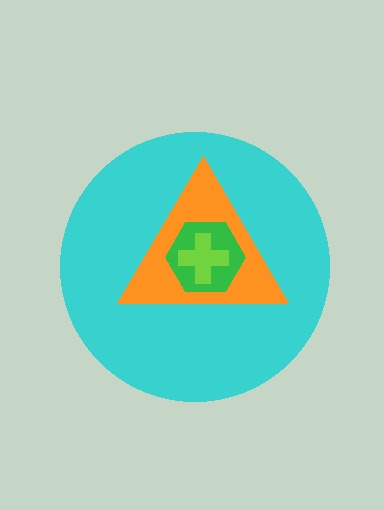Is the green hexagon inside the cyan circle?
Yes.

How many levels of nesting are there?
4.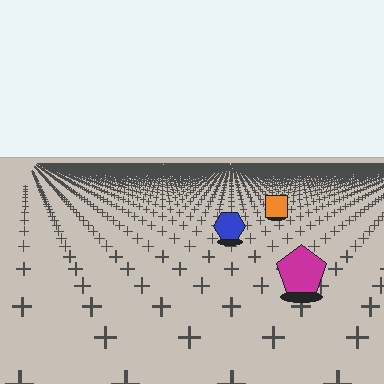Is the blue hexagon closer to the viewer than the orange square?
Yes. The blue hexagon is closer — you can tell from the texture gradient: the ground texture is coarser near it.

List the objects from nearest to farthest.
From nearest to farthest: the magenta pentagon, the blue hexagon, the orange square.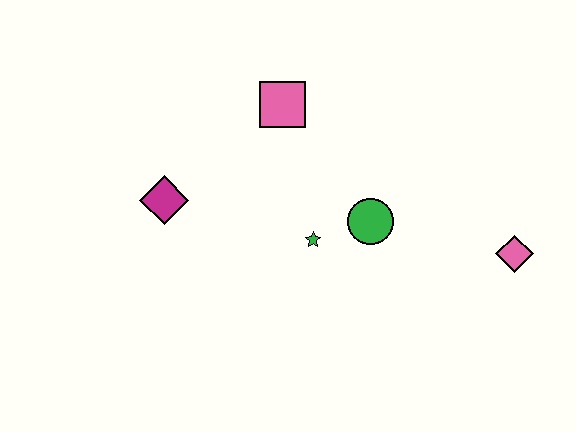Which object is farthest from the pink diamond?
The magenta diamond is farthest from the pink diamond.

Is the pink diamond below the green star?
Yes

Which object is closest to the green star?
The green circle is closest to the green star.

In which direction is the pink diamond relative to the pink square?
The pink diamond is to the right of the pink square.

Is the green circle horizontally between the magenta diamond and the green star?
No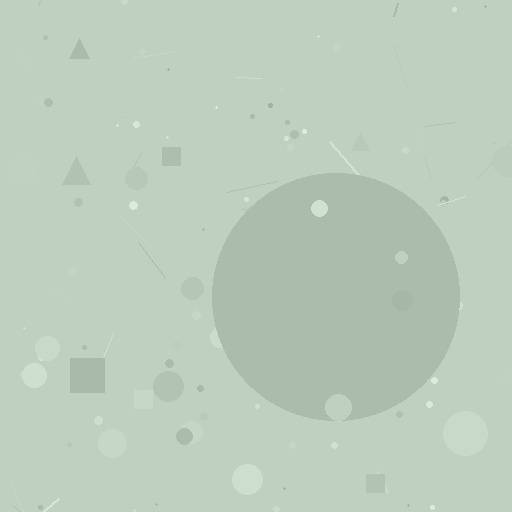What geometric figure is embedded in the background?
A circle is embedded in the background.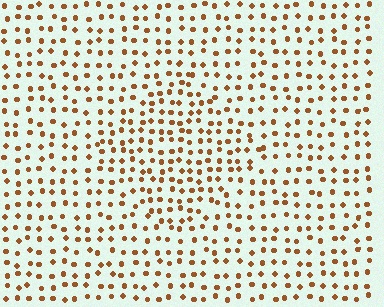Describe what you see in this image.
The image contains small brown elements arranged at two different densities. A diamond-shaped region is visible where the elements are more densely packed than the surrounding area.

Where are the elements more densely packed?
The elements are more densely packed inside the diamond boundary.